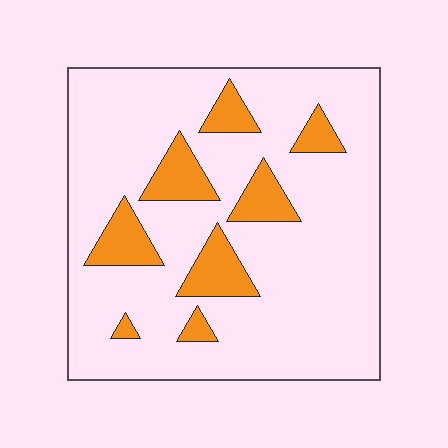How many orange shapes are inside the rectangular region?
8.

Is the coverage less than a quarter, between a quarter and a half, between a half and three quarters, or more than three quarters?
Less than a quarter.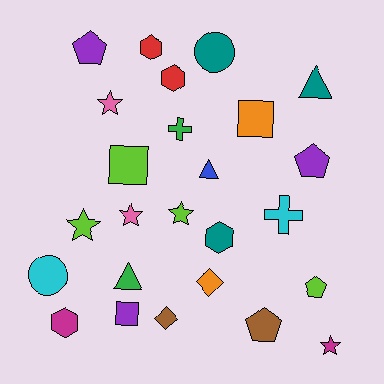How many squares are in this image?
There are 3 squares.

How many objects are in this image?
There are 25 objects.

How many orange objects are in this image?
There are 2 orange objects.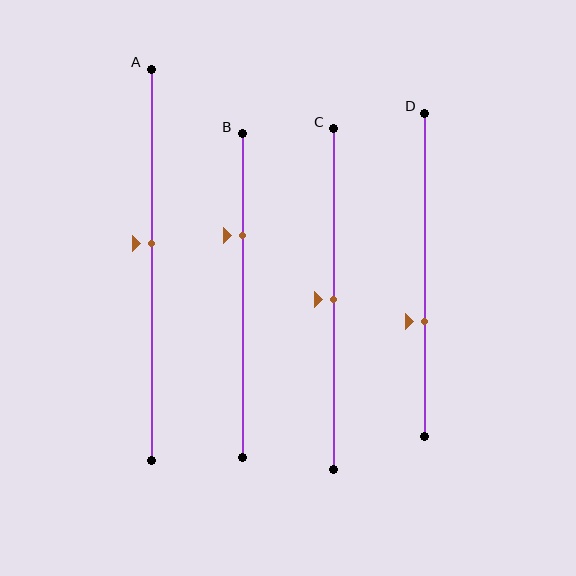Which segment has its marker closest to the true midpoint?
Segment C has its marker closest to the true midpoint.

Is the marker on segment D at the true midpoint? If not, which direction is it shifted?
No, the marker on segment D is shifted downward by about 14% of the segment length.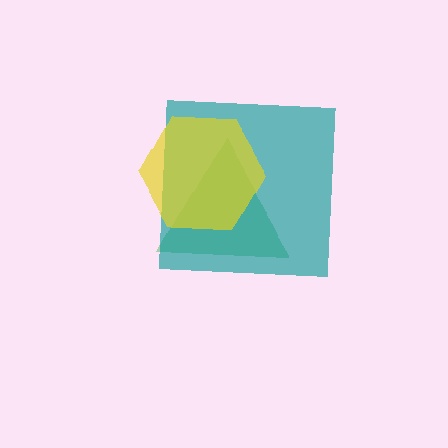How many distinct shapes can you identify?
There are 3 distinct shapes: a green triangle, a teal square, a yellow hexagon.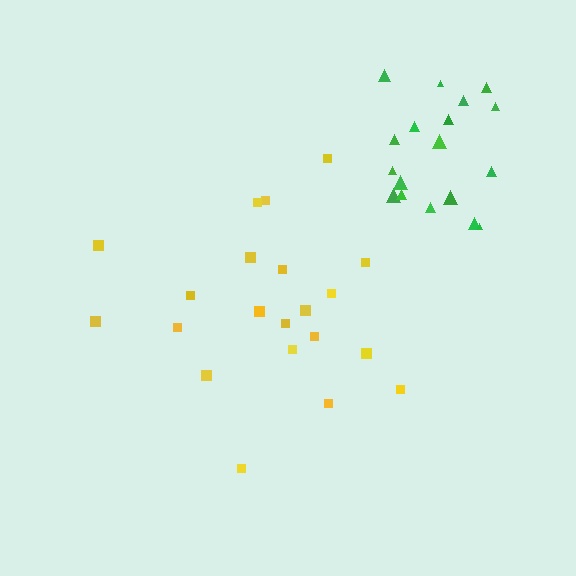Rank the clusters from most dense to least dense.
green, yellow.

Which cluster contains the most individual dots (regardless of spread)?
Yellow (21).